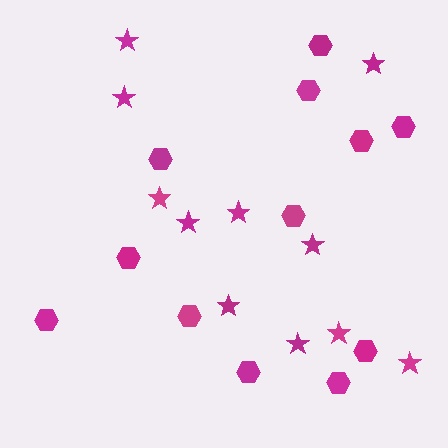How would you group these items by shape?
There are 2 groups: one group of stars (11) and one group of hexagons (12).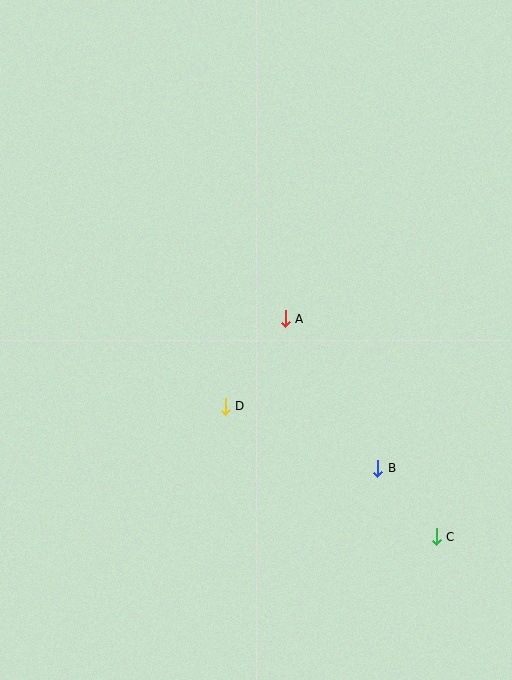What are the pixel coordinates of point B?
Point B is at (378, 468).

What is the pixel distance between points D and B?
The distance between D and B is 165 pixels.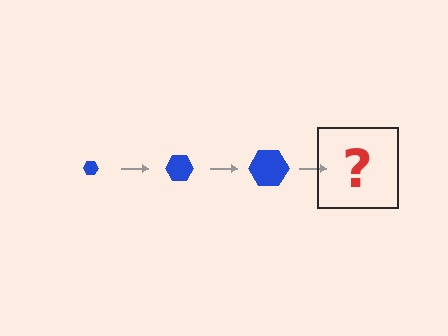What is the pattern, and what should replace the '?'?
The pattern is that the hexagon gets progressively larger each step. The '?' should be a blue hexagon, larger than the previous one.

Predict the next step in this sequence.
The next step is a blue hexagon, larger than the previous one.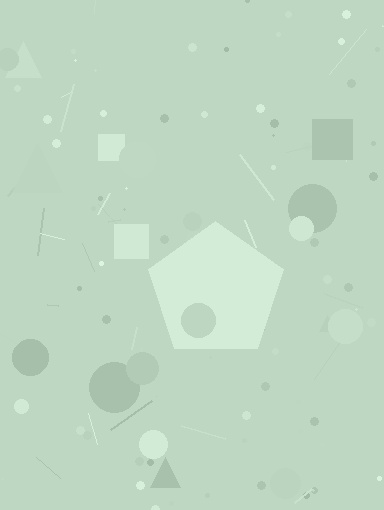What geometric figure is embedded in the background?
A pentagon is embedded in the background.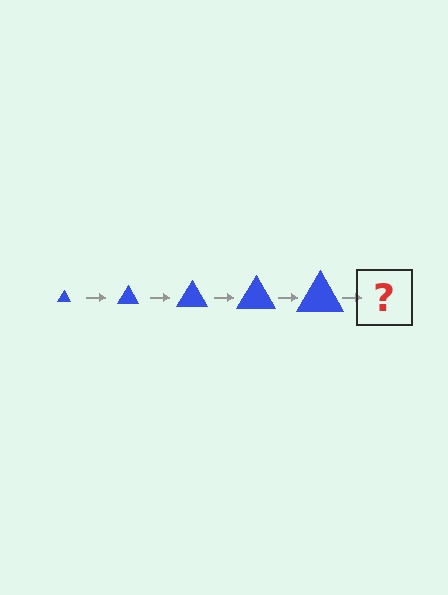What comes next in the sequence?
The next element should be a blue triangle, larger than the previous one.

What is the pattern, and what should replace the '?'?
The pattern is that the triangle gets progressively larger each step. The '?' should be a blue triangle, larger than the previous one.